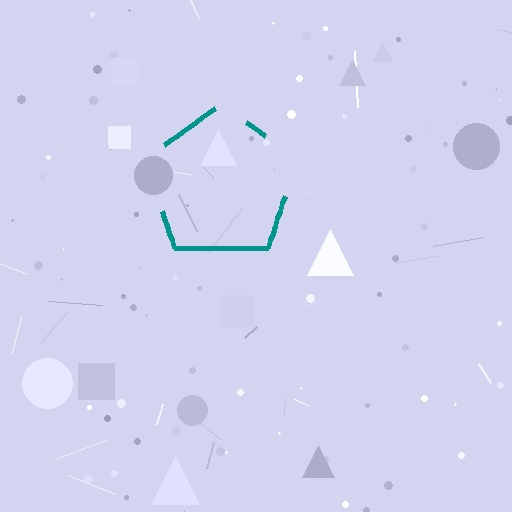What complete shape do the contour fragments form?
The contour fragments form a pentagon.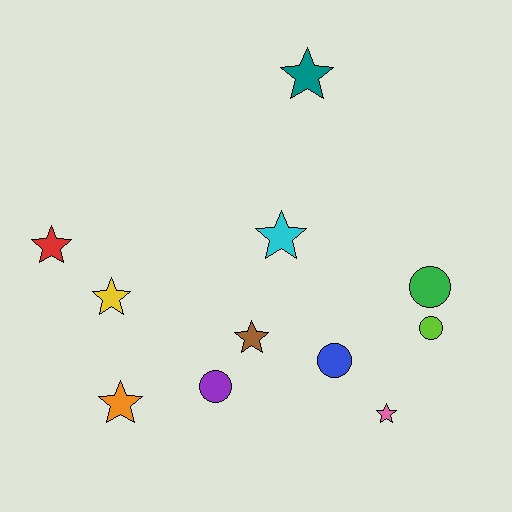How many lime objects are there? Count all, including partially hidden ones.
There is 1 lime object.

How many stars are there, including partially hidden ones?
There are 7 stars.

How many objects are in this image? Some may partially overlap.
There are 11 objects.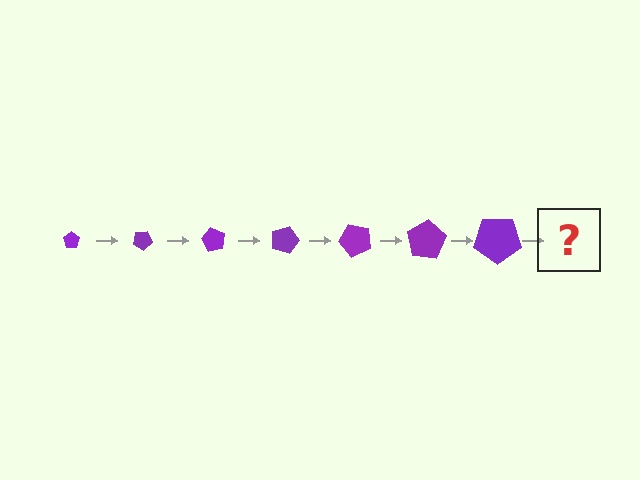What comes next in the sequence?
The next element should be a pentagon, larger than the previous one and rotated 210 degrees from the start.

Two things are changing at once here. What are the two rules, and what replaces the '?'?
The two rules are that the pentagon grows larger each step and it rotates 30 degrees each step. The '?' should be a pentagon, larger than the previous one and rotated 210 degrees from the start.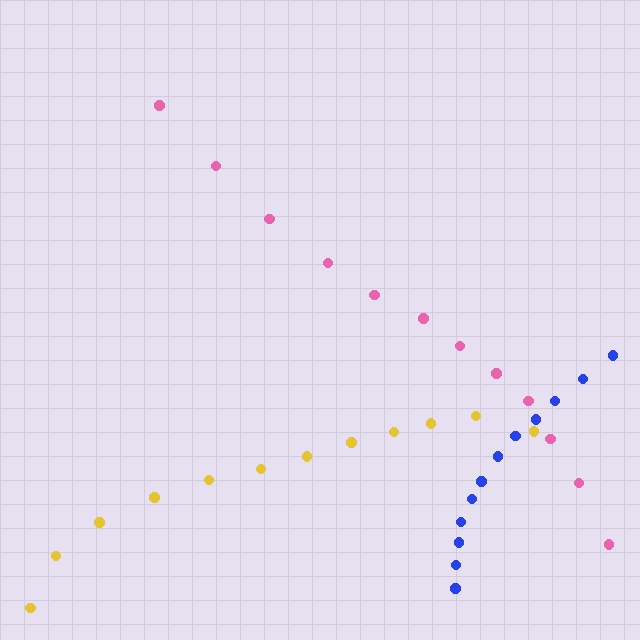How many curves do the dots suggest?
There are 3 distinct paths.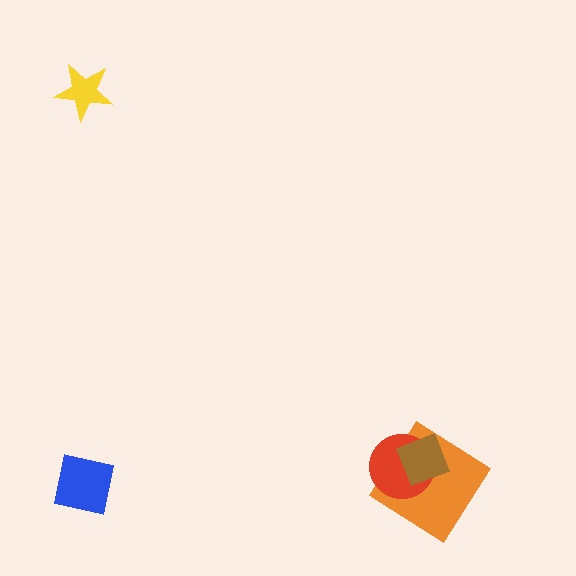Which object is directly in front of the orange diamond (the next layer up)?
The red circle is directly in front of the orange diamond.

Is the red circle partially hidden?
Yes, it is partially covered by another shape.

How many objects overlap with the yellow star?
0 objects overlap with the yellow star.